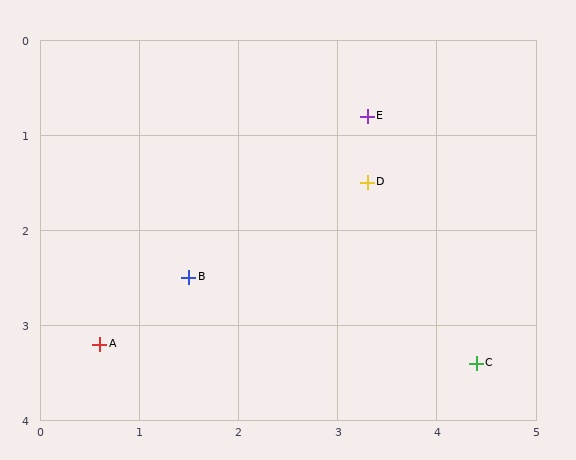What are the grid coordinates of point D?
Point D is at approximately (3.3, 1.5).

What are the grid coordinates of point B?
Point B is at approximately (1.5, 2.5).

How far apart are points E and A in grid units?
Points E and A are about 3.6 grid units apart.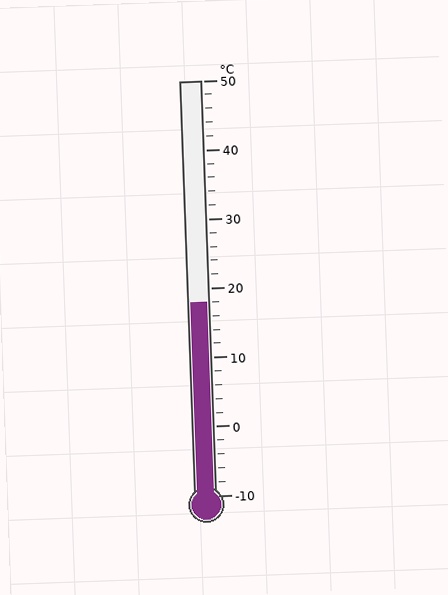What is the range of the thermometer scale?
The thermometer scale ranges from -10°C to 50°C.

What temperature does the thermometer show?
The thermometer shows approximately 18°C.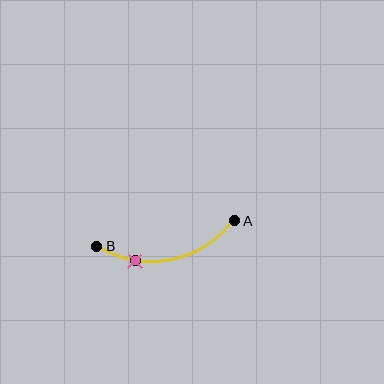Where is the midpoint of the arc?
The arc midpoint is the point on the curve farthest from the straight line joining A and B. It sits below that line.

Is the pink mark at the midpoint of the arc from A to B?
No. The pink mark lies on the arc but is closer to endpoint B. The arc midpoint would be at the point on the curve equidistant along the arc from both A and B.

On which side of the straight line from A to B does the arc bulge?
The arc bulges below the straight line connecting A and B.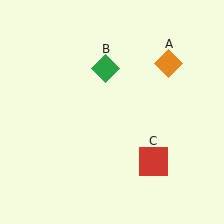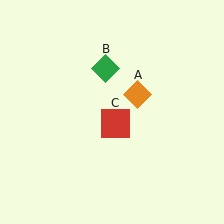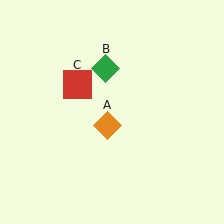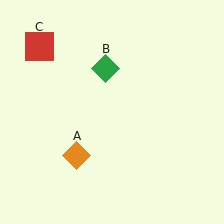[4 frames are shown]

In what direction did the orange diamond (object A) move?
The orange diamond (object A) moved down and to the left.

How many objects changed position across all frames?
2 objects changed position: orange diamond (object A), red square (object C).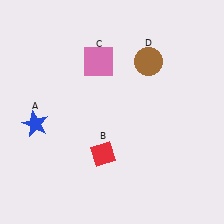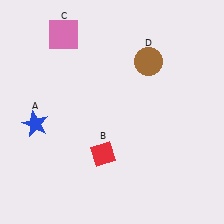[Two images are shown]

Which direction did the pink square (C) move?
The pink square (C) moved left.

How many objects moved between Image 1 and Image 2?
1 object moved between the two images.